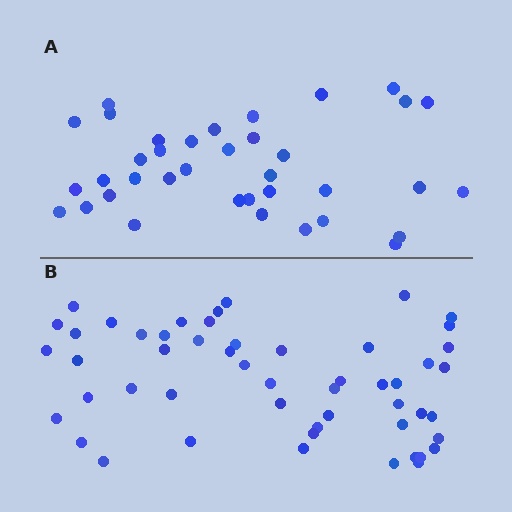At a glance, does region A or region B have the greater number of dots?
Region B (the bottom region) has more dots.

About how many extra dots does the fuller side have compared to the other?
Region B has approximately 15 more dots than region A.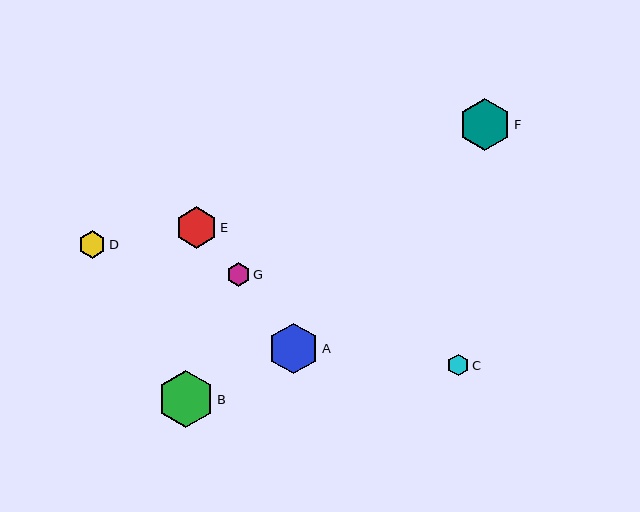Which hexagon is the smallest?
Hexagon C is the smallest with a size of approximately 21 pixels.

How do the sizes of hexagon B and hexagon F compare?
Hexagon B and hexagon F are approximately the same size.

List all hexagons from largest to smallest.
From largest to smallest: B, F, A, E, D, G, C.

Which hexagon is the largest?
Hexagon B is the largest with a size of approximately 57 pixels.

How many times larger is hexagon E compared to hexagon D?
Hexagon E is approximately 1.5 times the size of hexagon D.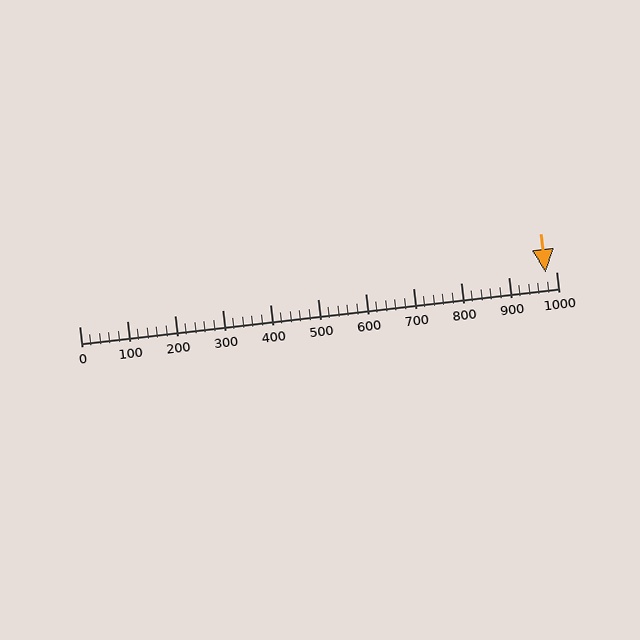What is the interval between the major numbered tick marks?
The major tick marks are spaced 100 units apart.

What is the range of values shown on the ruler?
The ruler shows values from 0 to 1000.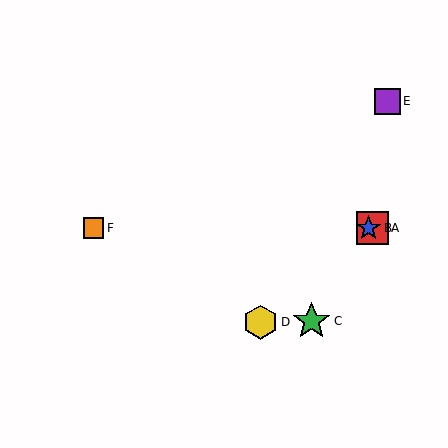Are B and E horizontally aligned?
No, B is at y≈228 and E is at y≈101.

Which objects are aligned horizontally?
Objects A, B, F are aligned horizontally.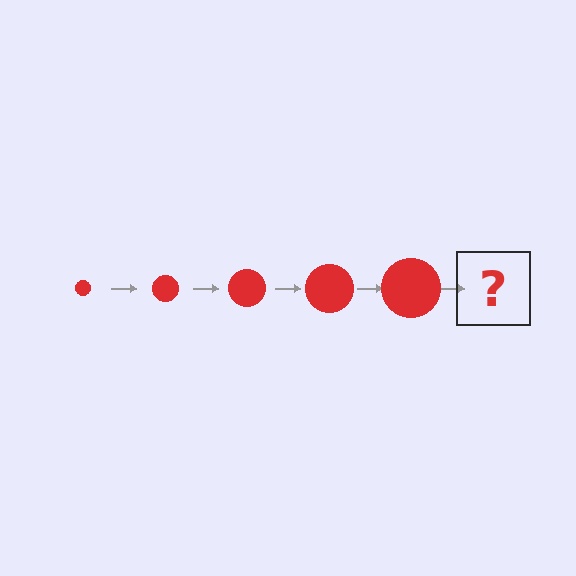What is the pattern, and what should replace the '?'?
The pattern is that the circle gets progressively larger each step. The '?' should be a red circle, larger than the previous one.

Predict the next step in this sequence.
The next step is a red circle, larger than the previous one.